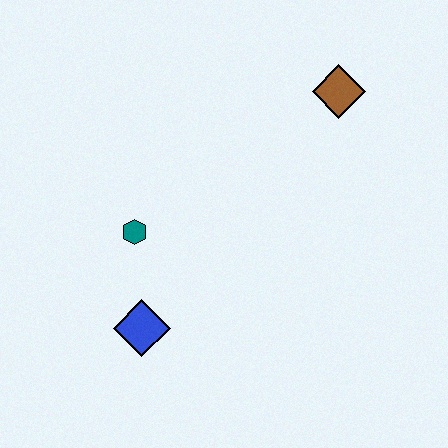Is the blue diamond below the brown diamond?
Yes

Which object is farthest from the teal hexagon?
The brown diamond is farthest from the teal hexagon.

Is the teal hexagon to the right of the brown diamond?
No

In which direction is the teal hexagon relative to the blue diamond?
The teal hexagon is above the blue diamond.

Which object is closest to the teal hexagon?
The blue diamond is closest to the teal hexagon.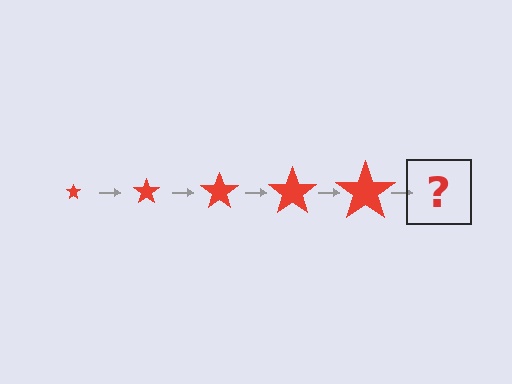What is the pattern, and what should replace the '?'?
The pattern is that the star gets progressively larger each step. The '?' should be a red star, larger than the previous one.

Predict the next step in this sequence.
The next step is a red star, larger than the previous one.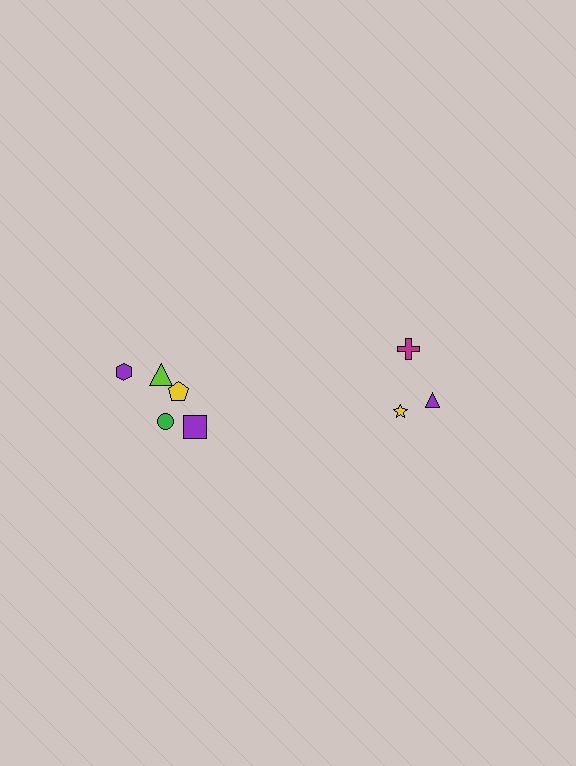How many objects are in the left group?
There are 5 objects.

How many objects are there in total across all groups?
There are 8 objects.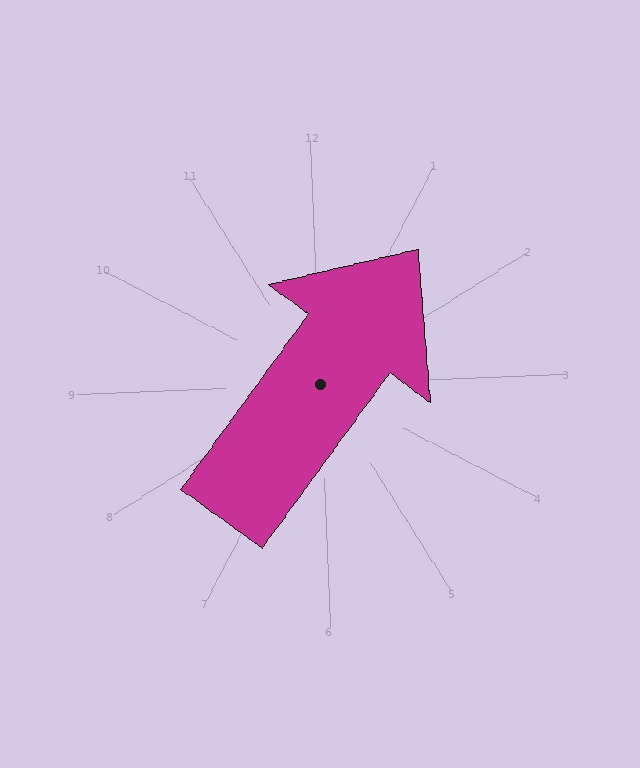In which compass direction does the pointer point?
Northeast.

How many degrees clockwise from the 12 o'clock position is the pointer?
Approximately 38 degrees.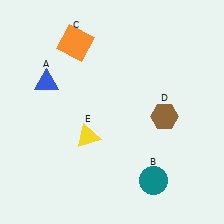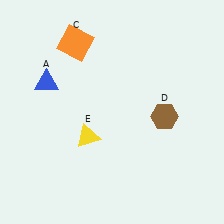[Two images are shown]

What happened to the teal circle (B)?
The teal circle (B) was removed in Image 2. It was in the bottom-right area of Image 1.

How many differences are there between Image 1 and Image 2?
There is 1 difference between the two images.